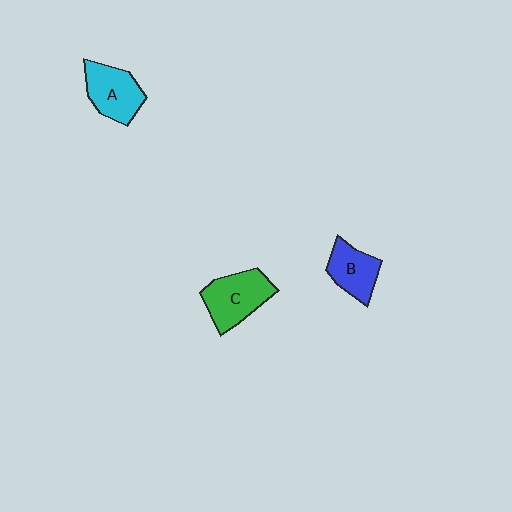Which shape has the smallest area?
Shape B (blue).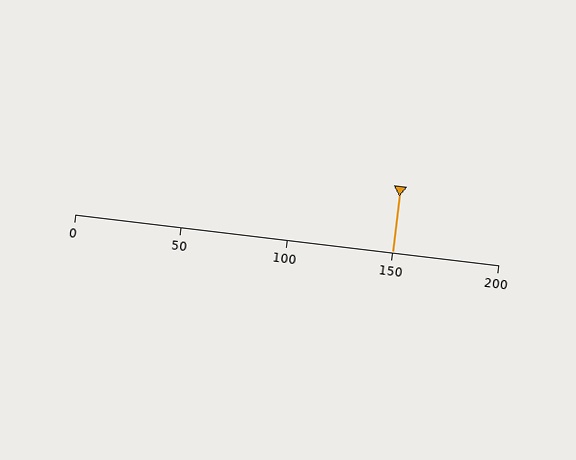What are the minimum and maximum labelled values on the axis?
The axis runs from 0 to 200.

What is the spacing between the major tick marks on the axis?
The major ticks are spaced 50 apart.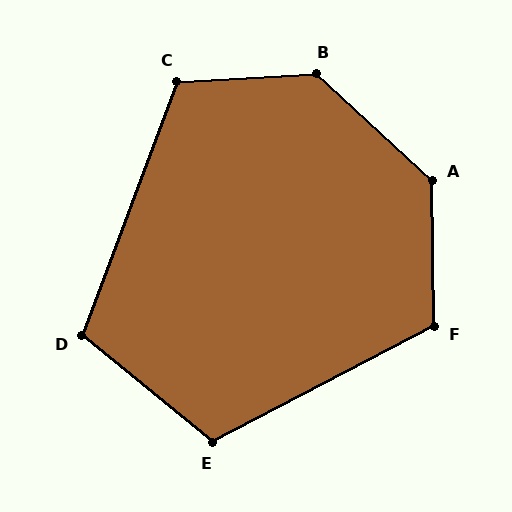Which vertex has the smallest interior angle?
D, at approximately 109 degrees.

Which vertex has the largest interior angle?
B, at approximately 134 degrees.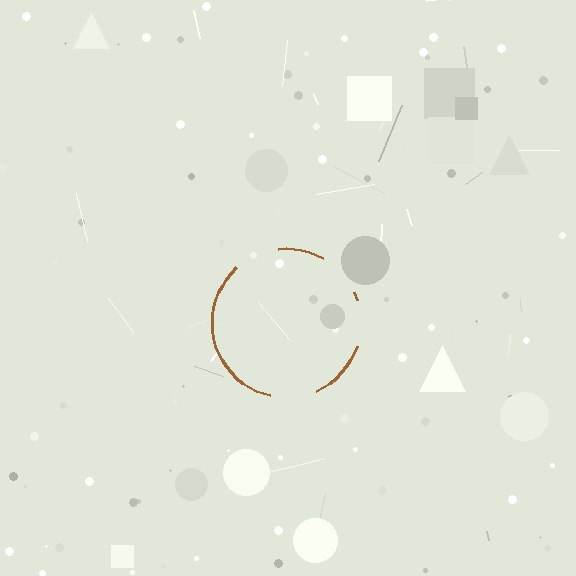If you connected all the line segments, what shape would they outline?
They would outline a circle.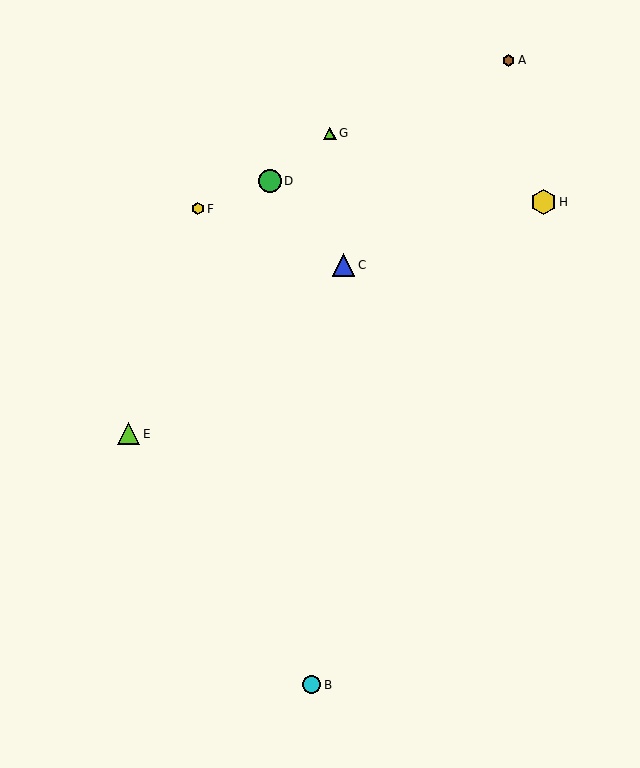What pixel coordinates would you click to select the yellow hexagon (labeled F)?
Click at (198, 209) to select the yellow hexagon F.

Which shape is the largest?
The yellow hexagon (labeled H) is the largest.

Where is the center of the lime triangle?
The center of the lime triangle is at (330, 133).